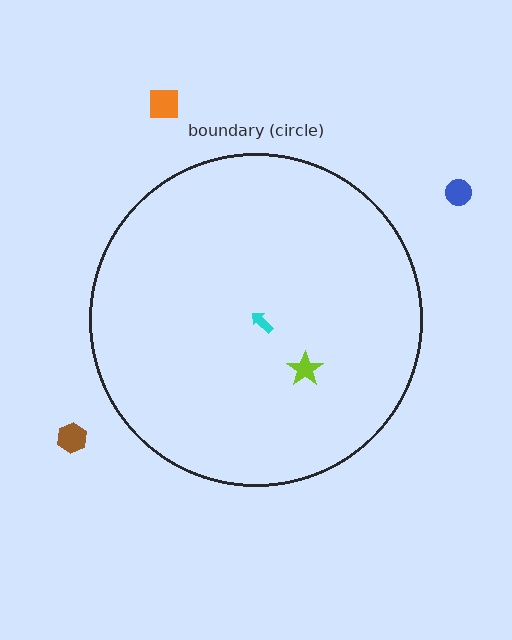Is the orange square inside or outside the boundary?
Outside.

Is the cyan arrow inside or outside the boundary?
Inside.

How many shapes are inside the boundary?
2 inside, 3 outside.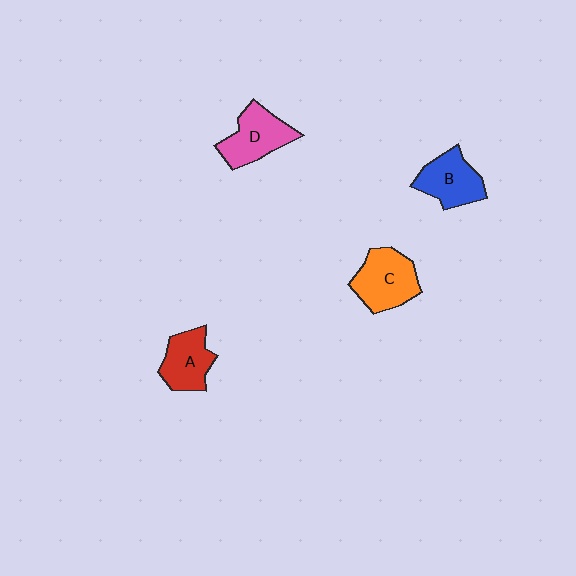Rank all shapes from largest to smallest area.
From largest to smallest: C (orange), D (pink), B (blue), A (red).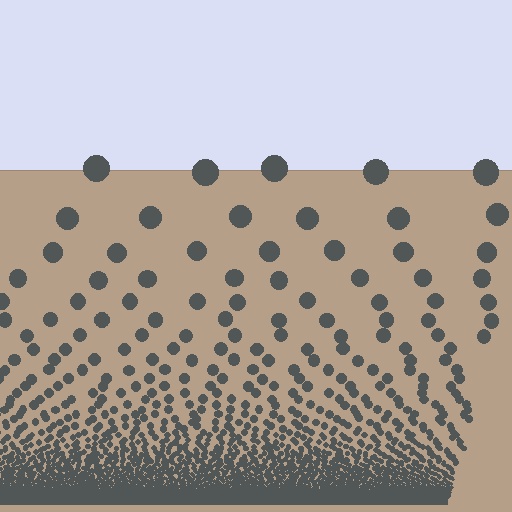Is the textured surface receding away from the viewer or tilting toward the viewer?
The surface appears to tilt toward the viewer. Texture elements get larger and sparser toward the top.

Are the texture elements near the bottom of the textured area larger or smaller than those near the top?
Smaller. The gradient is inverted — elements near the bottom are smaller and denser.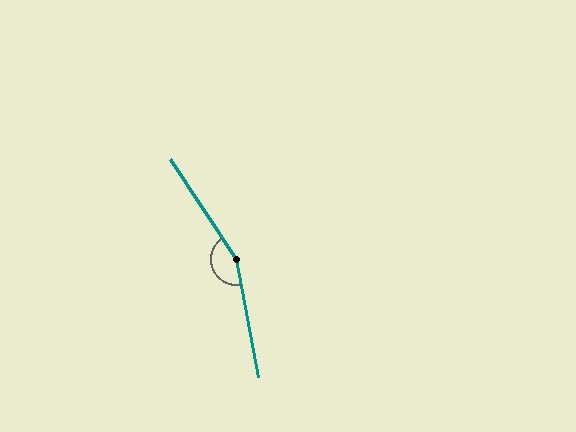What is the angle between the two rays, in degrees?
Approximately 157 degrees.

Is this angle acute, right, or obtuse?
It is obtuse.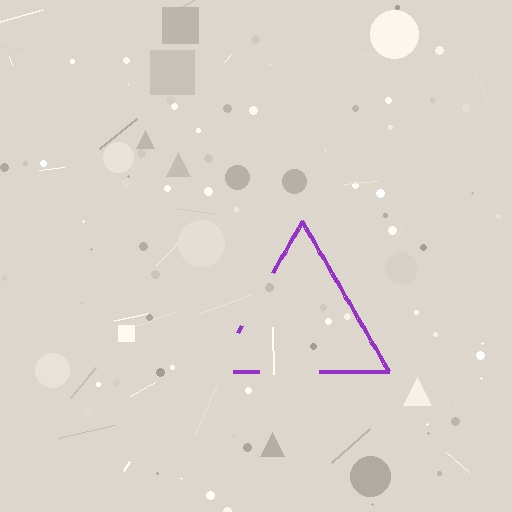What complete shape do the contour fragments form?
The contour fragments form a triangle.